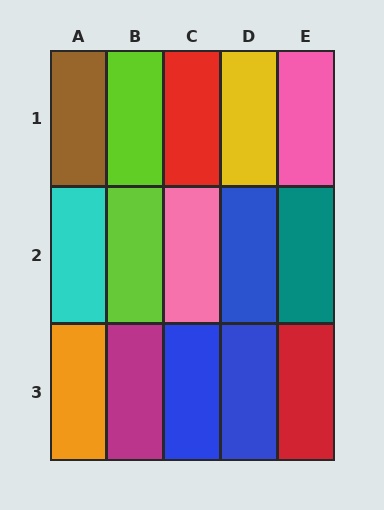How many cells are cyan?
1 cell is cyan.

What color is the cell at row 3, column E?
Red.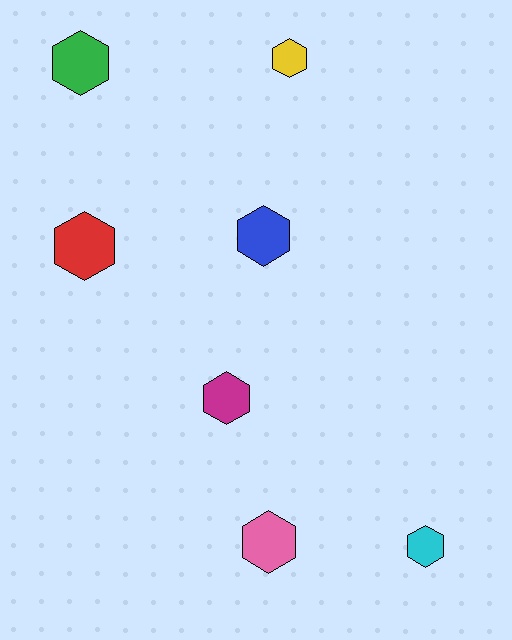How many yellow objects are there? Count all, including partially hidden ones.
There is 1 yellow object.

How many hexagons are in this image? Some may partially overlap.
There are 7 hexagons.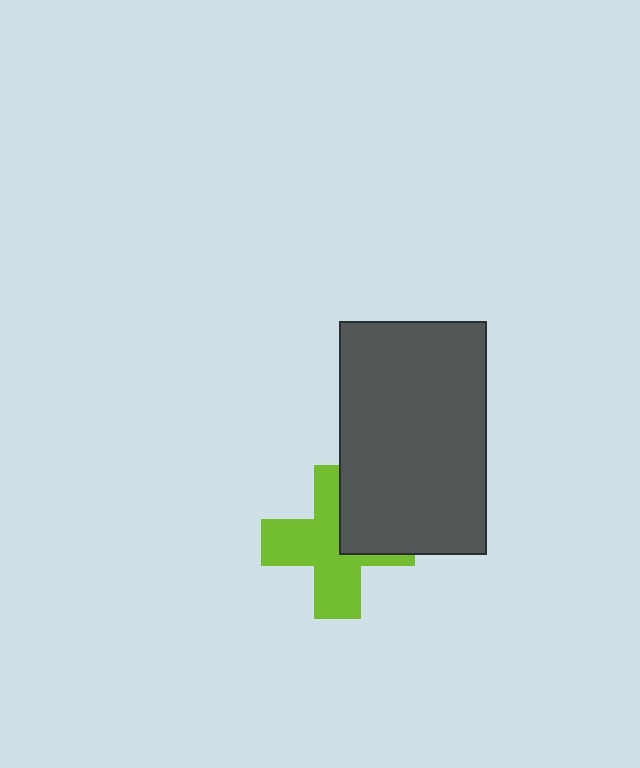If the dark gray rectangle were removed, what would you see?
You would see the complete lime cross.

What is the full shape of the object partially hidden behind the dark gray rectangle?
The partially hidden object is a lime cross.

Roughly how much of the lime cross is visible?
Most of it is visible (roughly 68%).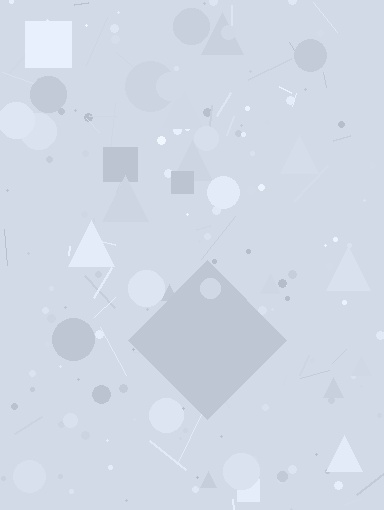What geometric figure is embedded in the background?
A diamond is embedded in the background.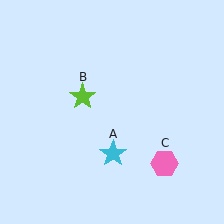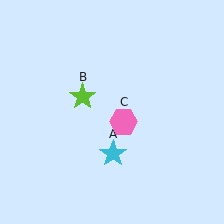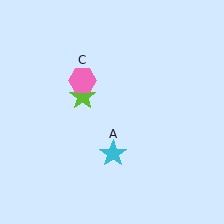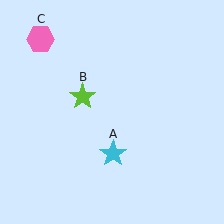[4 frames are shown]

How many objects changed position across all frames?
1 object changed position: pink hexagon (object C).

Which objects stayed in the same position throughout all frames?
Cyan star (object A) and lime star (object B) remained stationary.